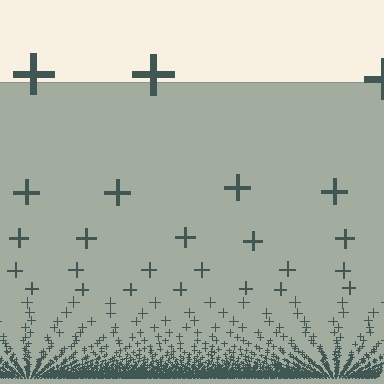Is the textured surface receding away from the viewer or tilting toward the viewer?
The surface appears to tilt toward the viewer. Texture elements get larger and sparser toward the top.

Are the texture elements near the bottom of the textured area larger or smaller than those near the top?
Smaller. The gradient is inverted — elements near the bottom are smaller and denser.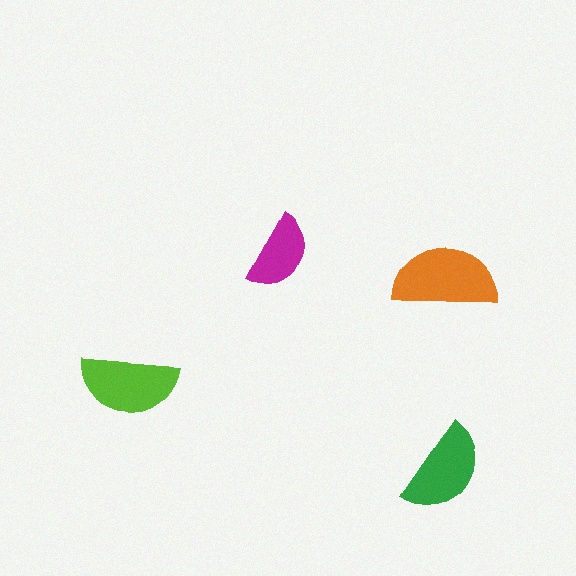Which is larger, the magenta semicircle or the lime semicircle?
The lime one.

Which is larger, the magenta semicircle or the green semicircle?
The green one.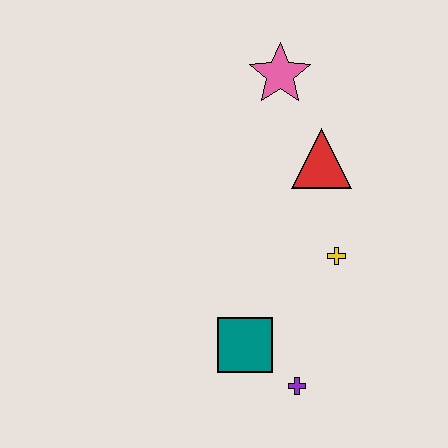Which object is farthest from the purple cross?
The pink star is farthest from the purple cross.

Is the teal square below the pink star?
Yes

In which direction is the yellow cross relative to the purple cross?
The yellow cross is above the purple cross.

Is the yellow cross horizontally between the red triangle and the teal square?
No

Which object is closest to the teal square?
The purple cross is closest to the teal square.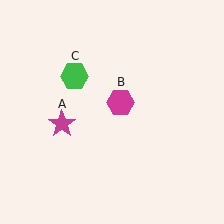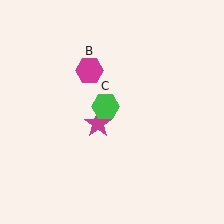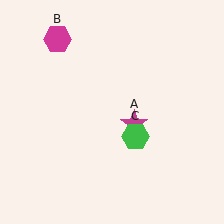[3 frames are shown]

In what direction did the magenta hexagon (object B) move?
The magenta hexagon (object B) moved up and to the left.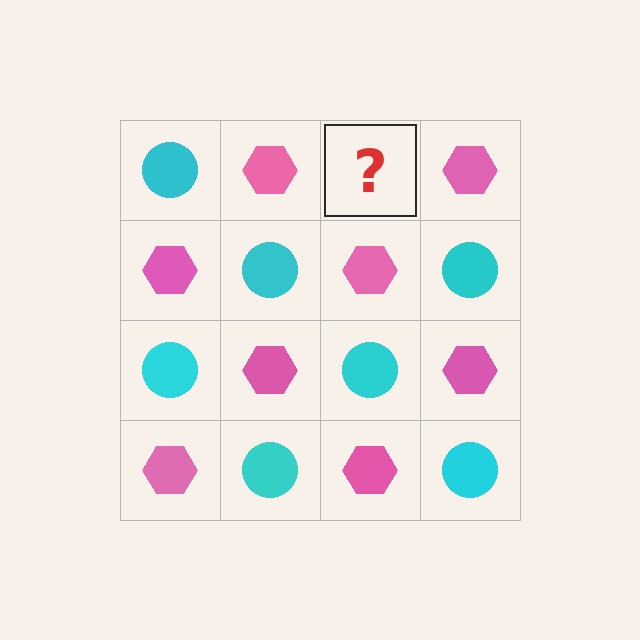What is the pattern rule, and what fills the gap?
The rule is that it alternates cyan circle and pink hexagon in a checkerboard pattern. The gap should be filled with a cyan circle.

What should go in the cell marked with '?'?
The missing cell should contain a cyan circle.